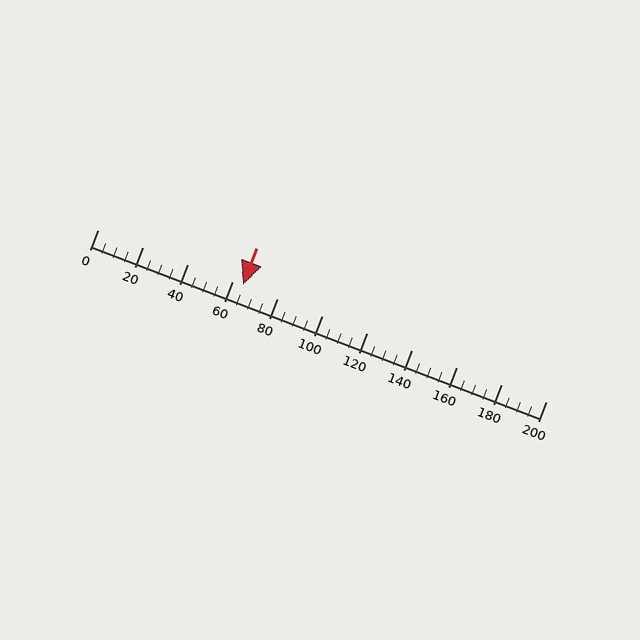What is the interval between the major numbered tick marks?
The major tick marks are spaced 20 units apart.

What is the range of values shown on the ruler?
The ruler shows values from 0 to 200.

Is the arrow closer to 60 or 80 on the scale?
The arrow is closer to 60.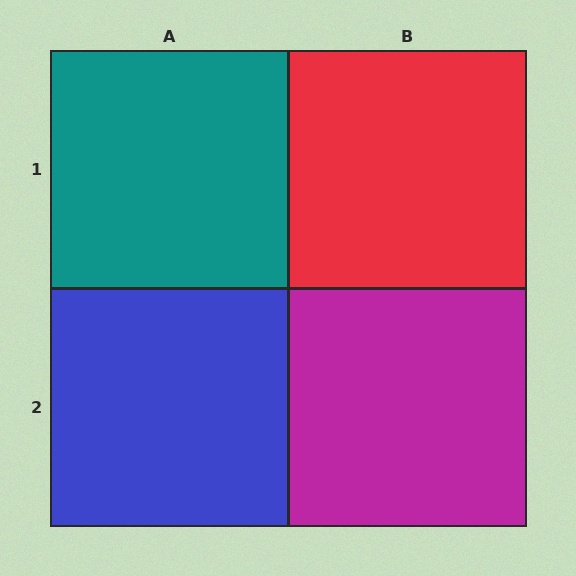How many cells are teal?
1 cell is teal.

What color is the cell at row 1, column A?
Teal.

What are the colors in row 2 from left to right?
Blue, magenta.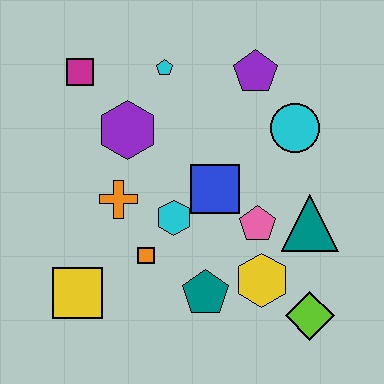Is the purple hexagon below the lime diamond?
No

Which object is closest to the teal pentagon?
The yellow hexagon is closest to the teal pentagon.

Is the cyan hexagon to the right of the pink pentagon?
No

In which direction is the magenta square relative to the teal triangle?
The magenta square is to the left of the teal triangle.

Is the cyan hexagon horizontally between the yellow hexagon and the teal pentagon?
No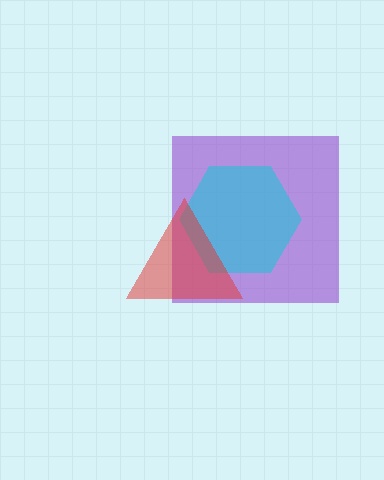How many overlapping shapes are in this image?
There are 3 overlapping shapes in the image.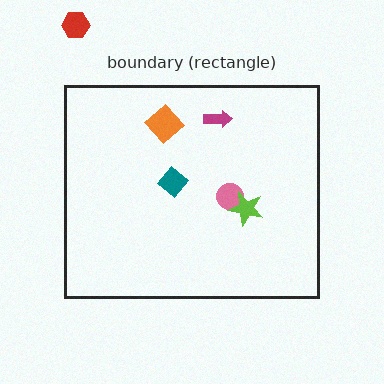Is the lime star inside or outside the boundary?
Inside.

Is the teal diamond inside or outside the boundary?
Inside.